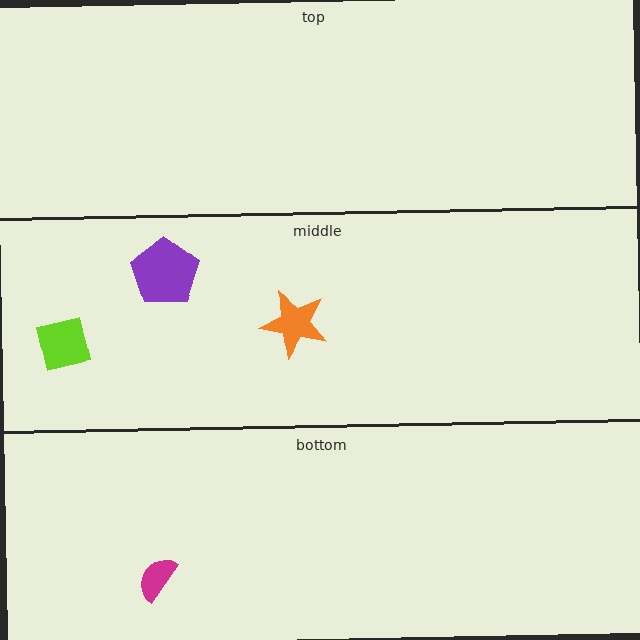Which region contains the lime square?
The middle region.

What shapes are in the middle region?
The lime square, the orange star, the purple pentagon.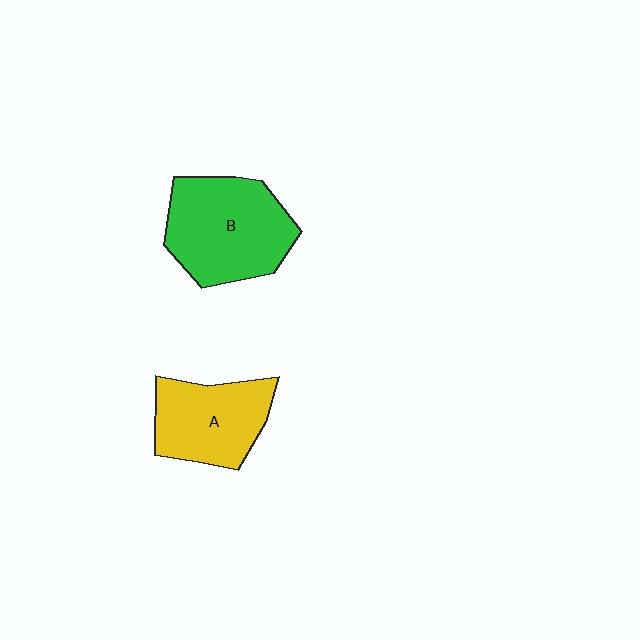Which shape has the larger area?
Shape B (green).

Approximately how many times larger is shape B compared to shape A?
Approximately 1.3 times.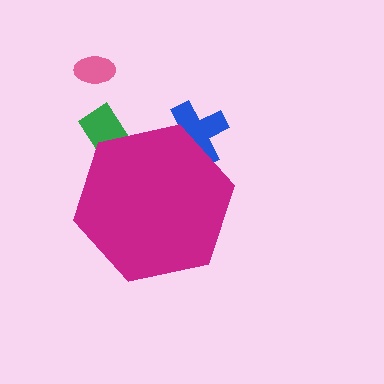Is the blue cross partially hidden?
Yes, the blue cross is partially hidden behind the magenta hexagon.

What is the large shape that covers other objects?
A magenta hexagon.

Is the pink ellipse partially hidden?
No, the pink ellipse is fully visible.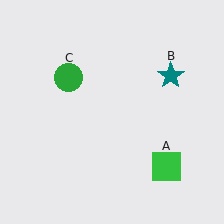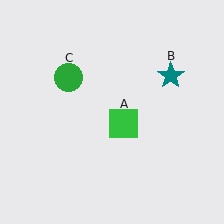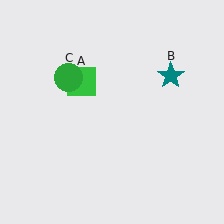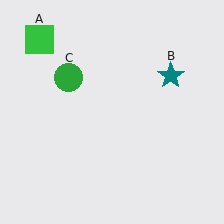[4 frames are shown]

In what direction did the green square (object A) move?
The green square (object A) moved up and to the left.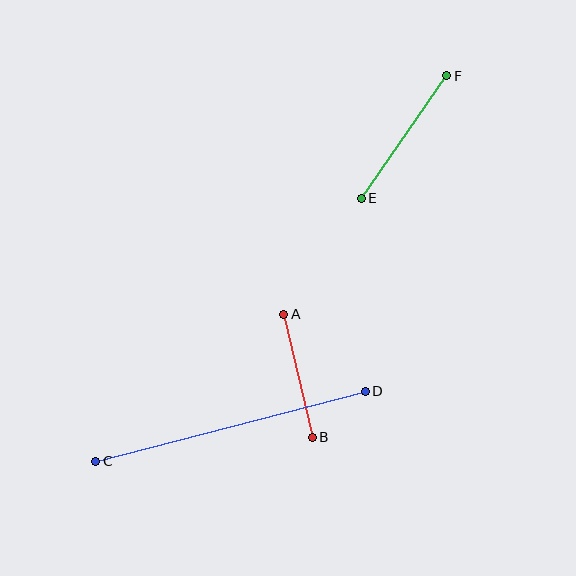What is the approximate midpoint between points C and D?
The midpoint is at approximately (230, 426) pixels.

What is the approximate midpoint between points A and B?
The midpoint is at approximately (298, 376) pixels.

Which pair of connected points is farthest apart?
Points C and D are farthest apart.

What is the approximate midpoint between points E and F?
The midpoint is at approximately (404, 137) pixels.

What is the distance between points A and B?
The distance is approximately 126 pixels.